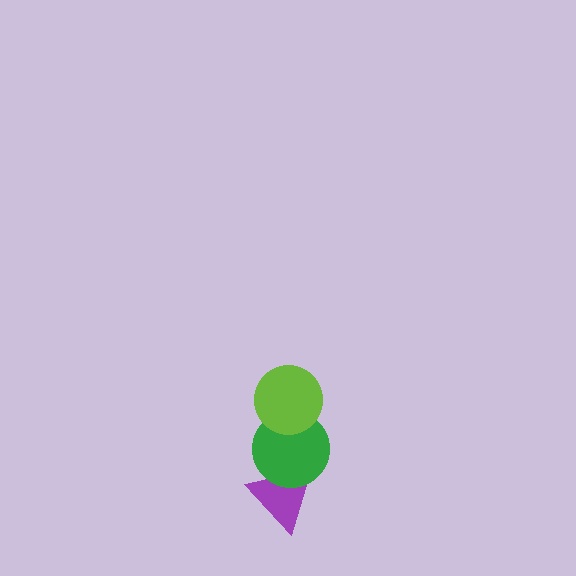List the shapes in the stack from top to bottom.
From top to bottom: the lime circle, the green circle, the purple triangle.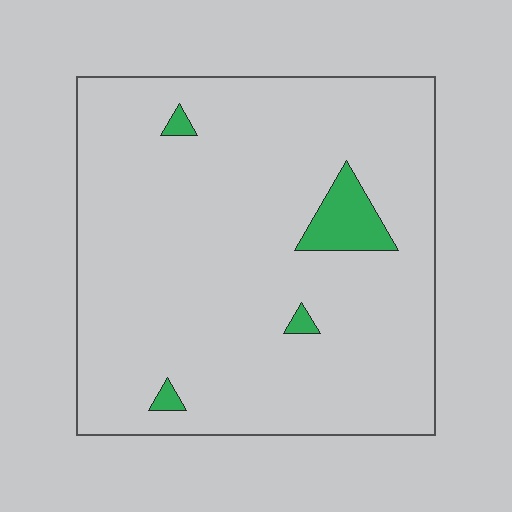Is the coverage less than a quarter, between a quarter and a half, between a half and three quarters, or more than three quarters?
Less than a quarter.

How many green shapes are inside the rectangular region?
4.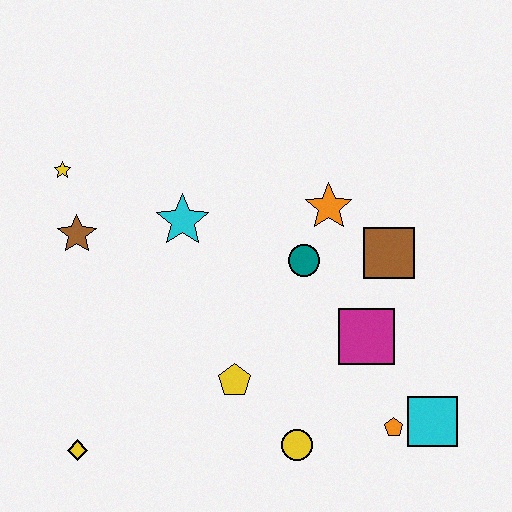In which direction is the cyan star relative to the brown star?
The cyan star is to the right of the brown star.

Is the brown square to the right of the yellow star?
Yes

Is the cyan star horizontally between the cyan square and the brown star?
Yes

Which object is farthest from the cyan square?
The yellow star is farthest from the cyan square.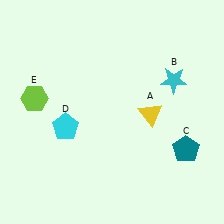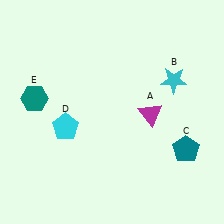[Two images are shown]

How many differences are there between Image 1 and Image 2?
There are 2 differences between the two images.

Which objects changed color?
A changed from yellow to magenta. E changed from lime to teal.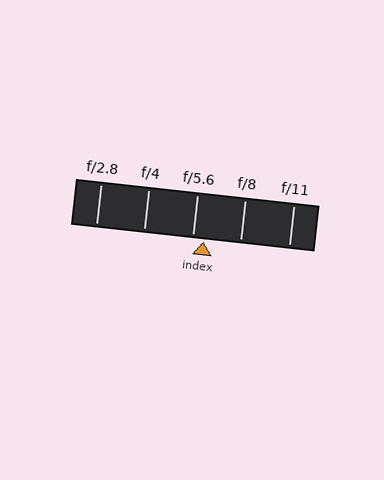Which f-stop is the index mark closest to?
The index mark is closest to f/5.6.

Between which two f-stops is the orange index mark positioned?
The index mark is between f/5.6 and f/8.